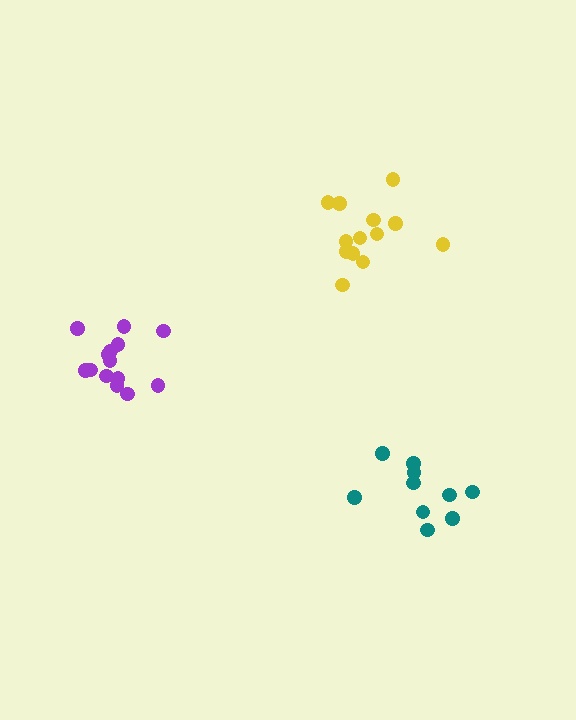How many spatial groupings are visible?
There are 3 spatial groupings.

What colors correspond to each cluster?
The clusters are colored: yellow, teal, purple.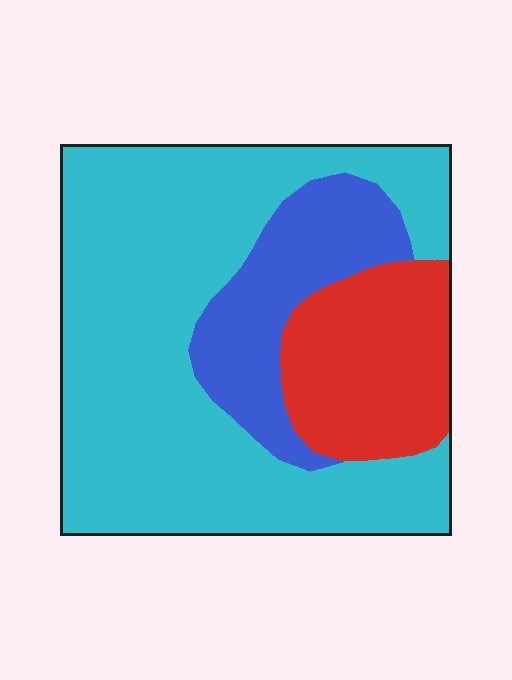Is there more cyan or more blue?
Cyan.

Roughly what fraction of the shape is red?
Red covers about 20% of the shape.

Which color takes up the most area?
Cyan, at roughly 65%.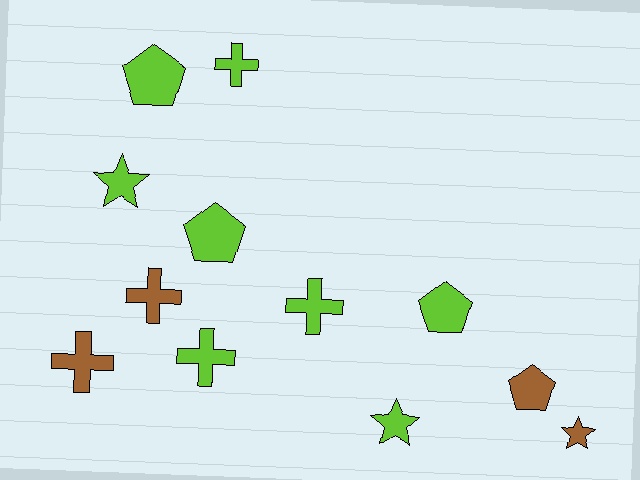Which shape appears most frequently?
Cross, with 5 objects.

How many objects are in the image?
There are 12 objects.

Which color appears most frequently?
Lime, with 8 objects.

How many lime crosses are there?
There are 3 lime crosses.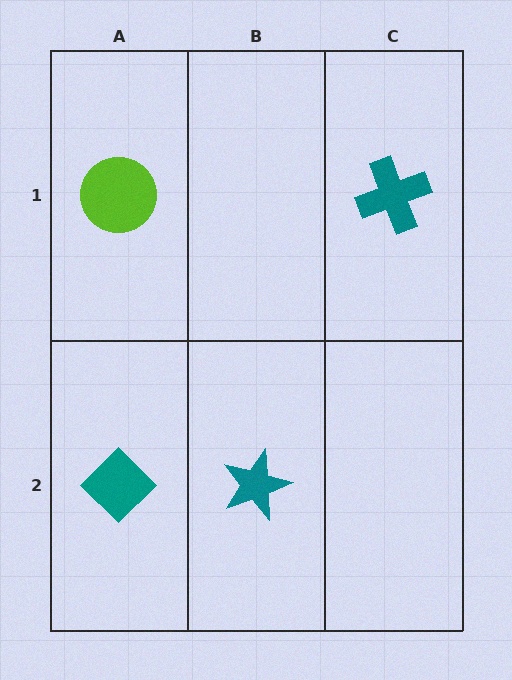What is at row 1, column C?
A teal cross.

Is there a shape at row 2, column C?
No, that cell is empty.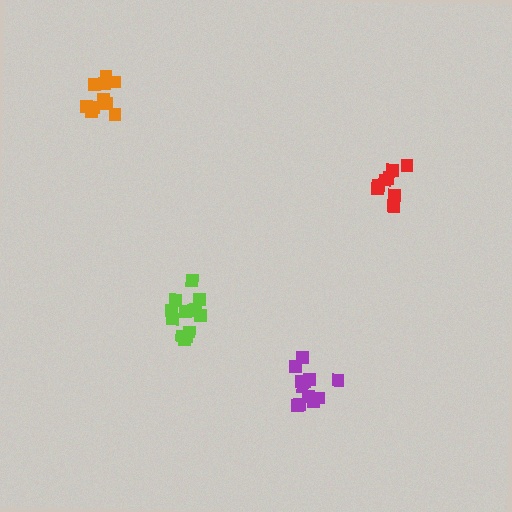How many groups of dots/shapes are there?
There are 4 groups.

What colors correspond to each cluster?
The clusters are colored: lime, purple, red, orange.